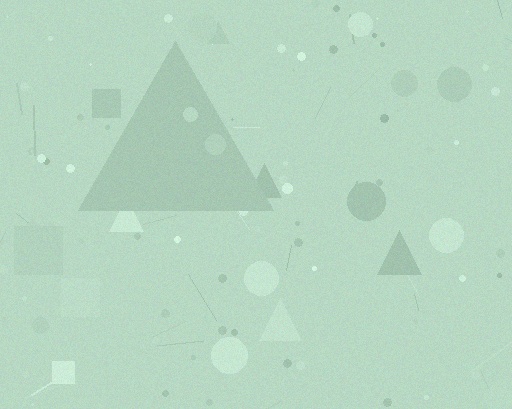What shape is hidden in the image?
A triangle is hidden in the image.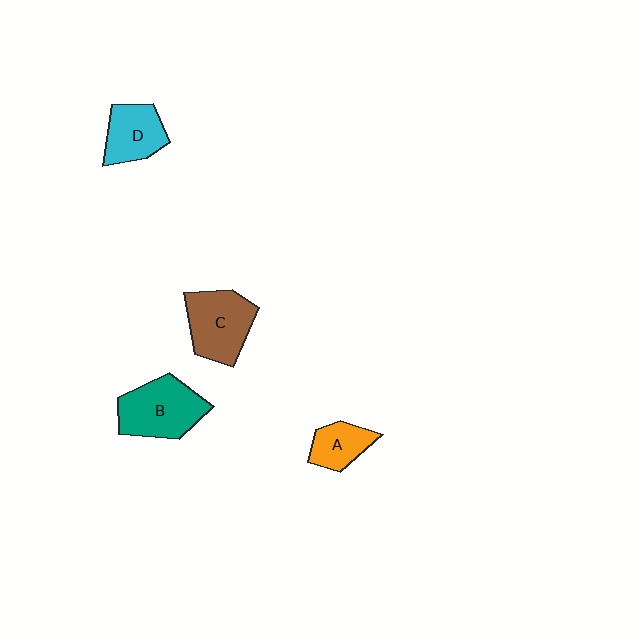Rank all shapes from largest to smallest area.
From largest to smallest: B (teal), C (brown), D (cyan), A (orange).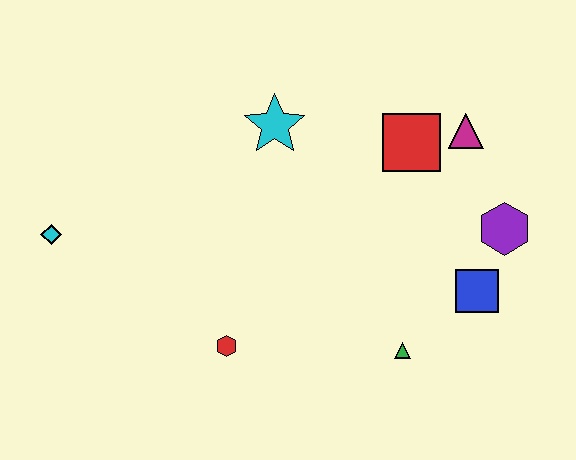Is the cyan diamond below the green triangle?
No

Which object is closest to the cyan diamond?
The red hexagon is closest to the cyan diamond.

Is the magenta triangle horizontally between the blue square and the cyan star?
Yes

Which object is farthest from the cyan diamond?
The purple hexagon is farthest from the cyan diamond.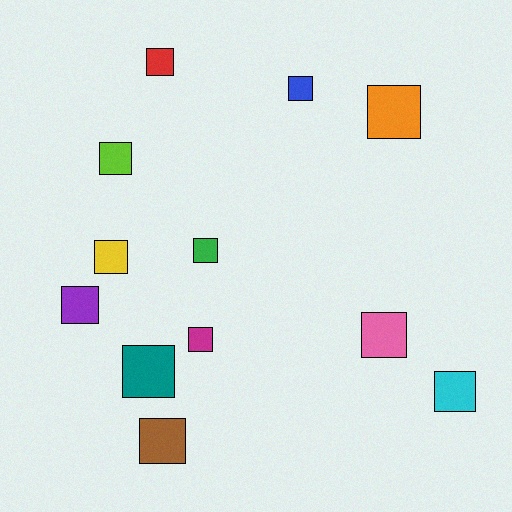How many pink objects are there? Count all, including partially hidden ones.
There is 1 pink object.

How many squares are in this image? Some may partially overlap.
There are 12 squares.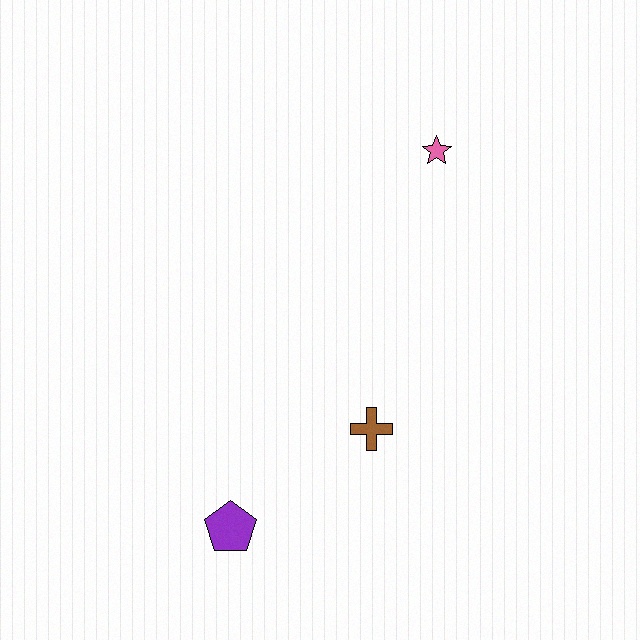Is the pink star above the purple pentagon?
Yes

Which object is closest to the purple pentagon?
The brown cross is closest to the purple pentagon.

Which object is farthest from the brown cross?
The pink star is farthest from the brown cross.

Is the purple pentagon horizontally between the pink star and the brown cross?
No